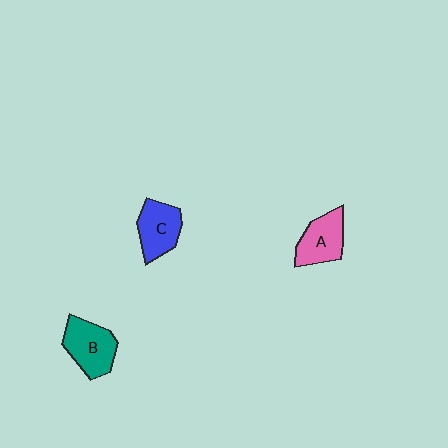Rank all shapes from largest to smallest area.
From largest to smallest: B (teal), C (blue), A (pink).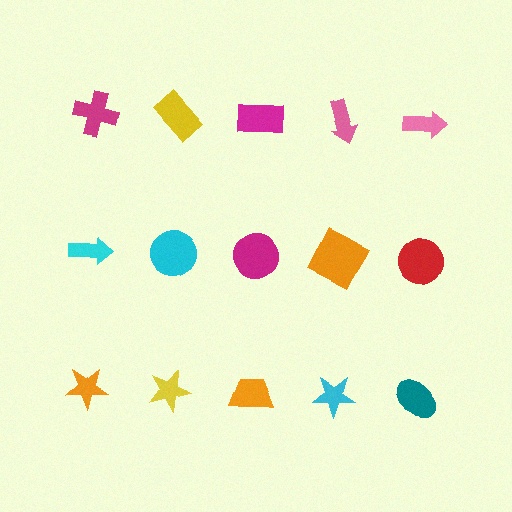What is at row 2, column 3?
A magenta circle.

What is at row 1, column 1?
A magenta cross.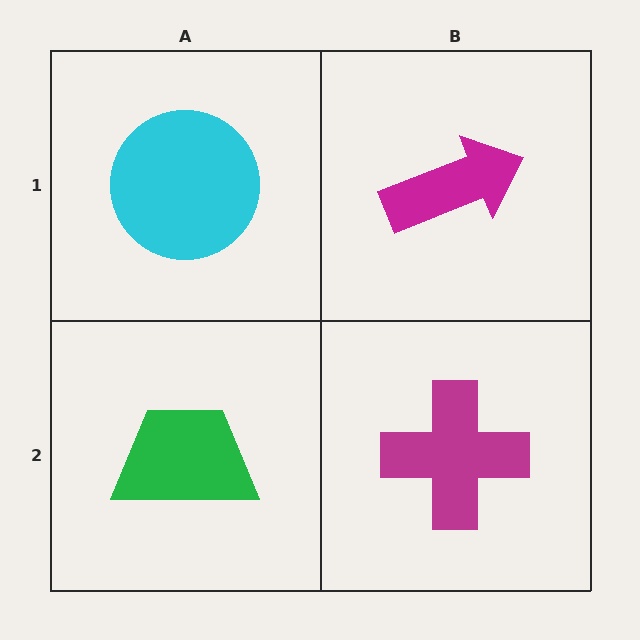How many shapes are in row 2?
2 shapes.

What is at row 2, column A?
A green trapezoid.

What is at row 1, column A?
A cyan circle.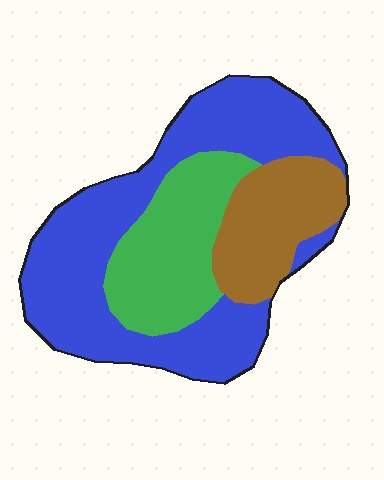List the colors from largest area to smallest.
From largest to smallest: blue, green, brown.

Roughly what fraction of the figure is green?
Green covers roughly 25% of the figure.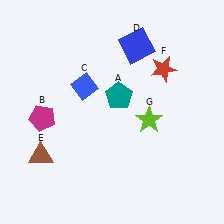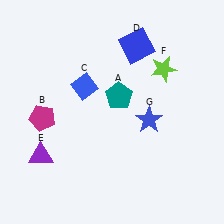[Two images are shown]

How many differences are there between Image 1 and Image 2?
There are 3 differences between the two images.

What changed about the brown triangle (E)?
In Image 1, E is brown. In Image 2, it changed to purple.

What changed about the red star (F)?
In Image 1, F is red. In Image 2, it changed to lime.